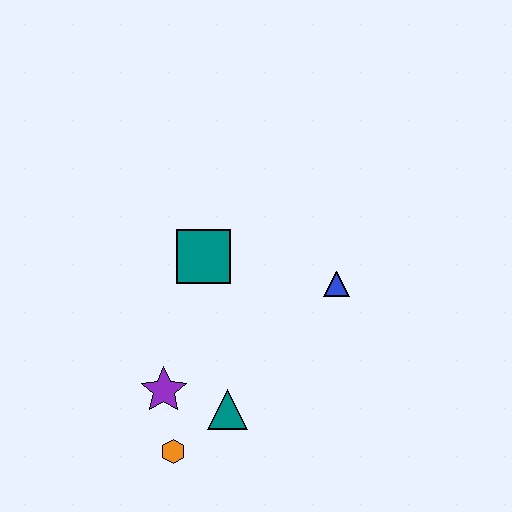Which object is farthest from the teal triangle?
The blue triangle is farthest from the teal triangle.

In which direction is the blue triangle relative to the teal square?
The blue triangle is to the right of the teal square.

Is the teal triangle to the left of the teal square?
No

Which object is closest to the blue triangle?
The teal square is closest to the blue triangle.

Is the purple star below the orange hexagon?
No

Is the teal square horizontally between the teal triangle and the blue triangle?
No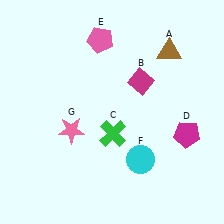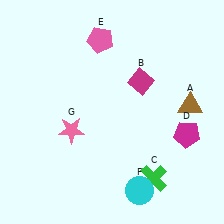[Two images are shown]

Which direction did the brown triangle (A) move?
The brown triangle (A) moved down.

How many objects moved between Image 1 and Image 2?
3 objects moved between the two images.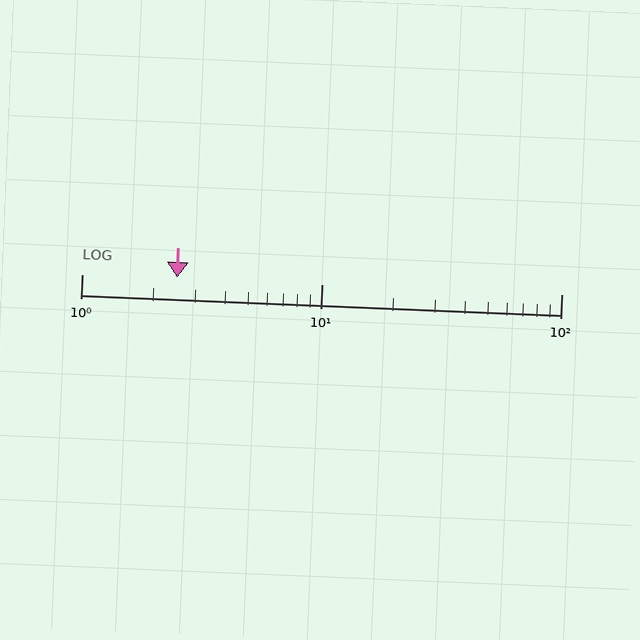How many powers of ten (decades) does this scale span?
The scale spans 2 decades, from 1 to 100.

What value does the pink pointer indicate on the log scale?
The pointer indicates approximately 2.5.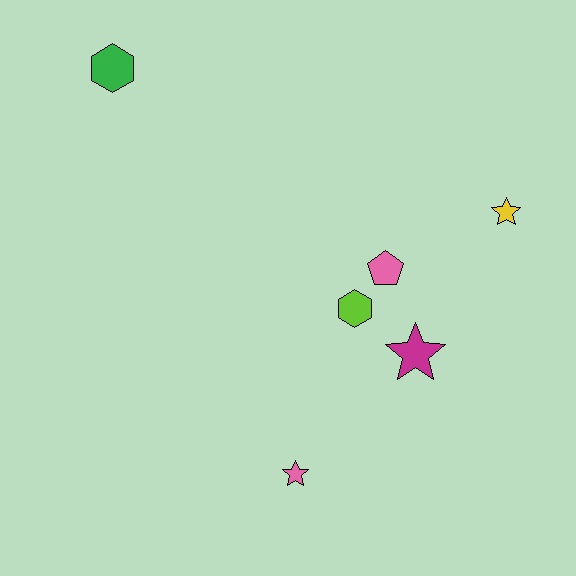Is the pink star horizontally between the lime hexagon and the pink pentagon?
No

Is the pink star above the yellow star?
No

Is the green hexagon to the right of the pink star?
No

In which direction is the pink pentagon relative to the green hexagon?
The pink pentagon is to the right of the green hexagon.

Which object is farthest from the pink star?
The green hexagon is farthest from the pink star.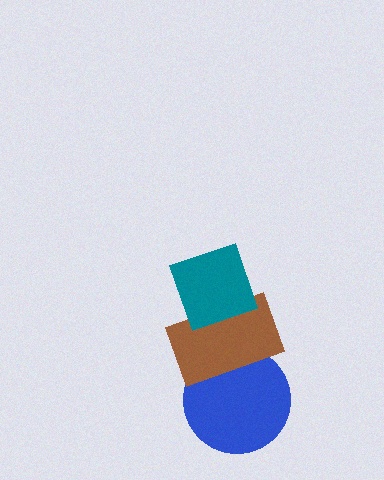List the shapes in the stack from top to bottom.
From top to bottom: the teal diamond, the brown rectangle, the blue circle.